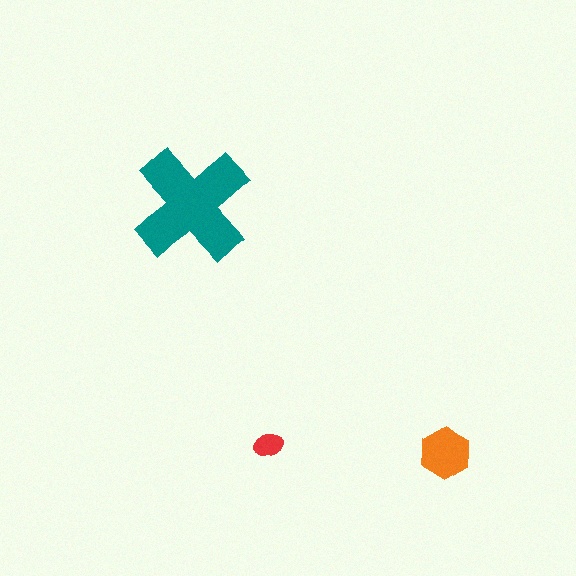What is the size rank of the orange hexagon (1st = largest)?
2nd.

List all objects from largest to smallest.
The teal cross, the orange hexagon, the red ellipse.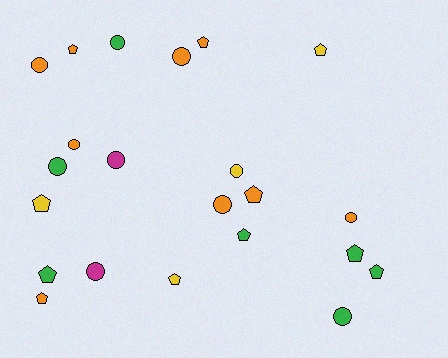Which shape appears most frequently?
Circle, with 11 objects.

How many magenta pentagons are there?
There are no magenta pentagons.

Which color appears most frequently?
Orange, with 9 objects.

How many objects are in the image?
There are 22 objects.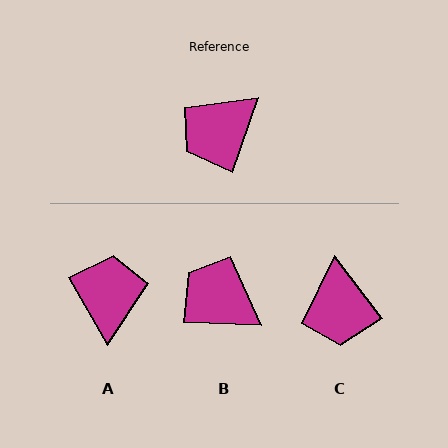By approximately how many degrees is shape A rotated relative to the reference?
Approximately 131 degrees clockwise.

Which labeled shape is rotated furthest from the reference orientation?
A, about 131 degrees away.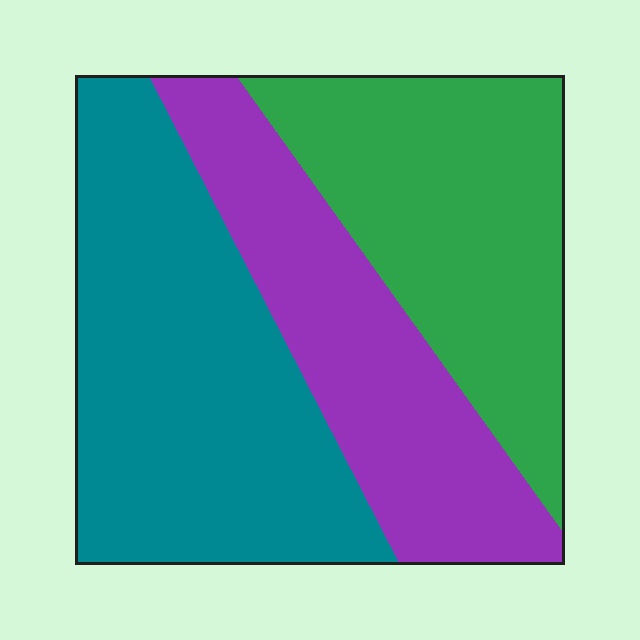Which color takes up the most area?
Teal, at roughly 40%.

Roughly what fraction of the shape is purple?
Purple covers around 30% of the shape.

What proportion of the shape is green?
Green covers roughly 30% of the shape.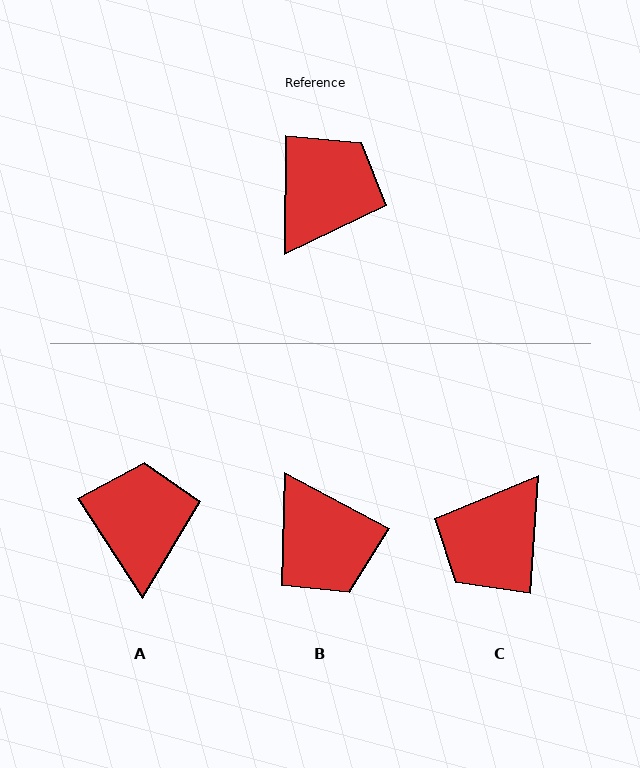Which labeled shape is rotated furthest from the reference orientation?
C, about 177 degrees away.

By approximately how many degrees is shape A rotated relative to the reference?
Approximately 33 degrees counter-clockwise.